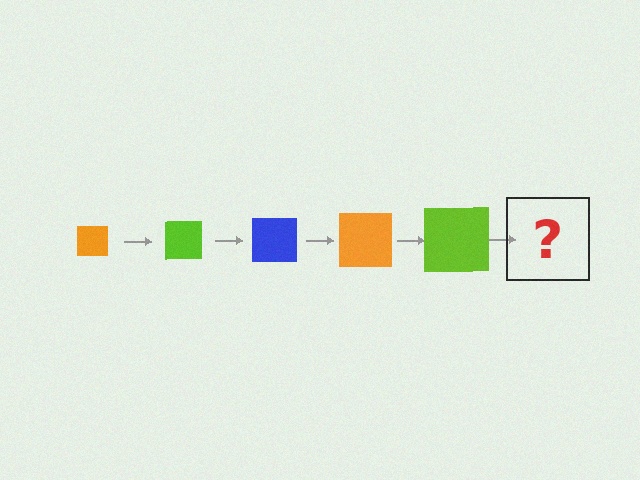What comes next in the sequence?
The next element should be a blue square, larger than the previous one.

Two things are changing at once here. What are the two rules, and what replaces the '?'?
The two rules are that the square grows larger each step and the color cycles through orange, lime, and blue. The '?' should be a blue square, larger than the previous one.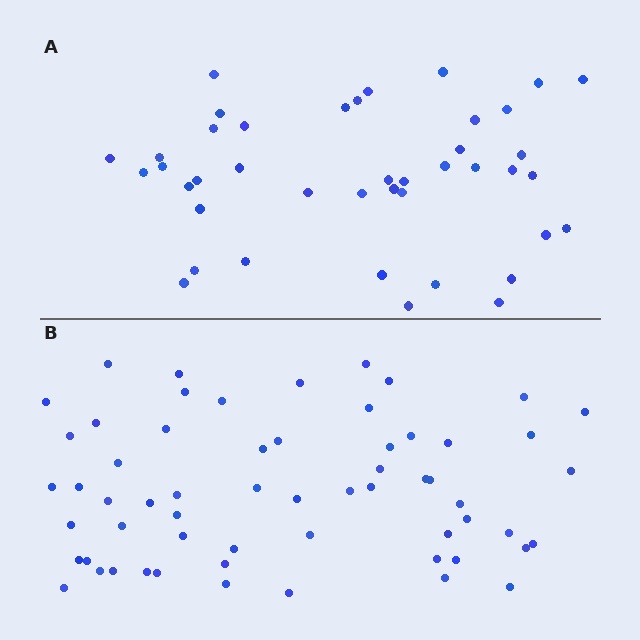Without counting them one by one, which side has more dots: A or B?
Region B (the bottom region) has more dots.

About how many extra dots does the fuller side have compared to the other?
Region B has approximately 20 more dots than region A.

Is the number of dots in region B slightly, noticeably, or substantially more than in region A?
Region B has noticeably more, but not dramatically so. The ratio is roughly 1.4 to 1.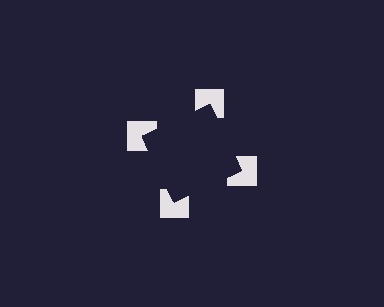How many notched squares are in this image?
There are 4 — one at each vertex of the illusory square.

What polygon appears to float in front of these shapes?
An illusory square — its edges are inferred from the aligned wedge cuts in the notched squares, not physically drawn.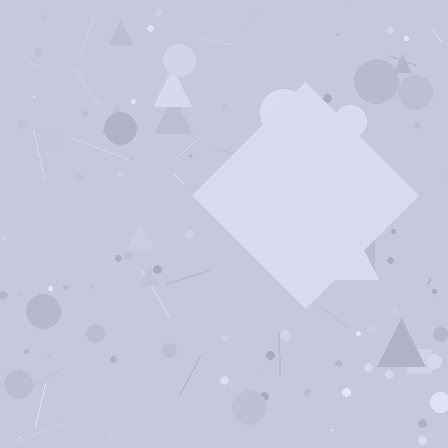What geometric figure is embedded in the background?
A diamond is embedded in the background.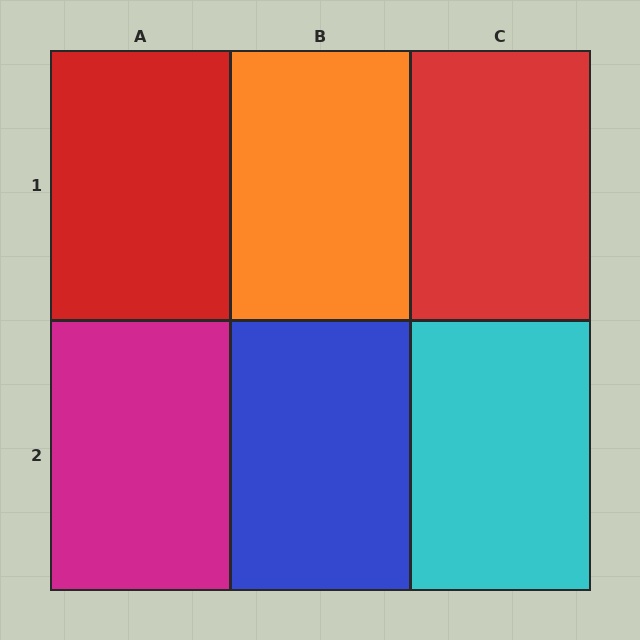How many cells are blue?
1 cell is blue.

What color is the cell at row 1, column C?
Red.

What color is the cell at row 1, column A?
Red.